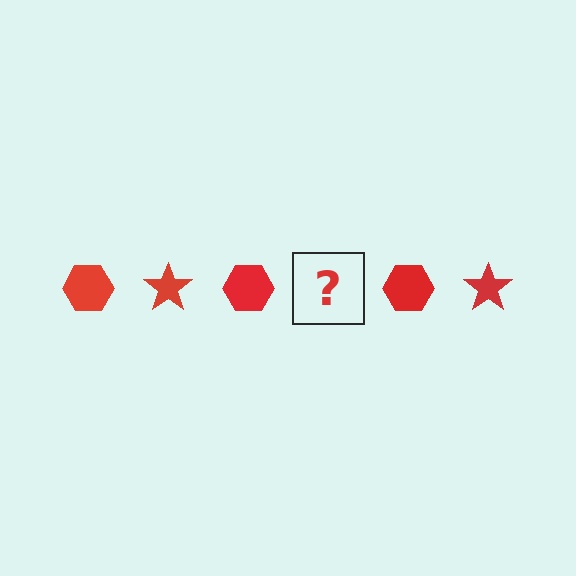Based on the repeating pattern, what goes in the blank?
The blank should be a red star.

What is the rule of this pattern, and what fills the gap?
The rule is that the pattern cycles through hexagon, star shapes in red. The gap should be filled with a red star.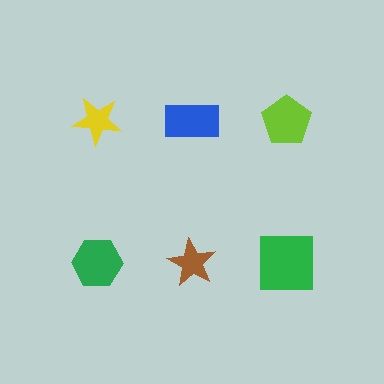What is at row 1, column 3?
A lime pentagon.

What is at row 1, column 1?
A yellow star.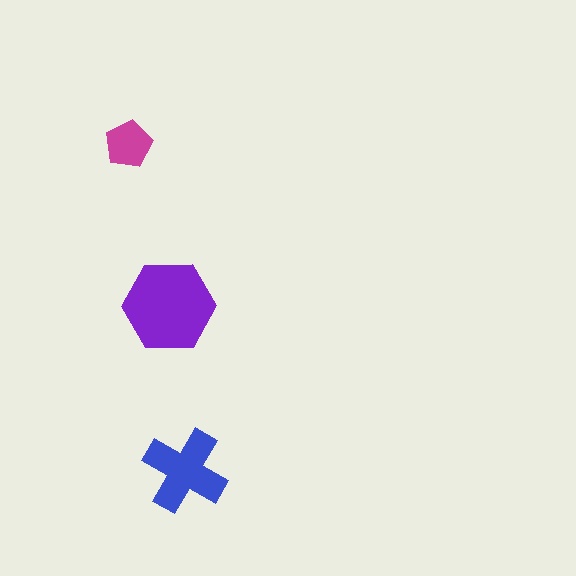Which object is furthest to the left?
The magenta pentagon is leftmost.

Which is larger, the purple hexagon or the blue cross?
The purple hexagon.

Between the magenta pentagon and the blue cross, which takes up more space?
The blue cross.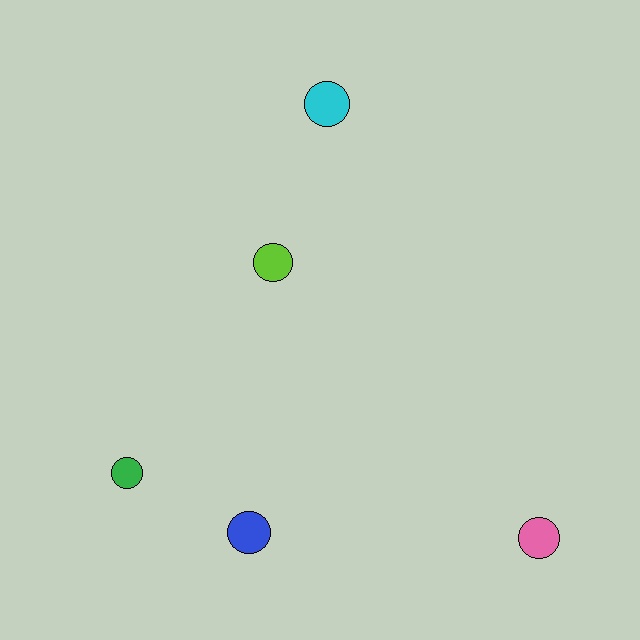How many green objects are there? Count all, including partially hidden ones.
There is 1 green object.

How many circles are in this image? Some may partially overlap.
There are 5 circles.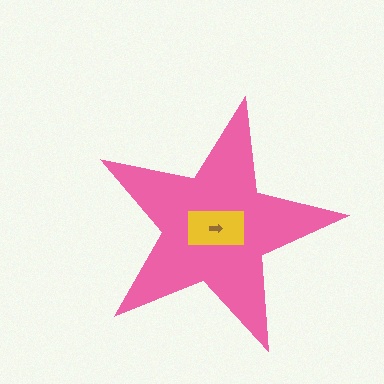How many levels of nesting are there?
3.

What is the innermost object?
The brown arrow.